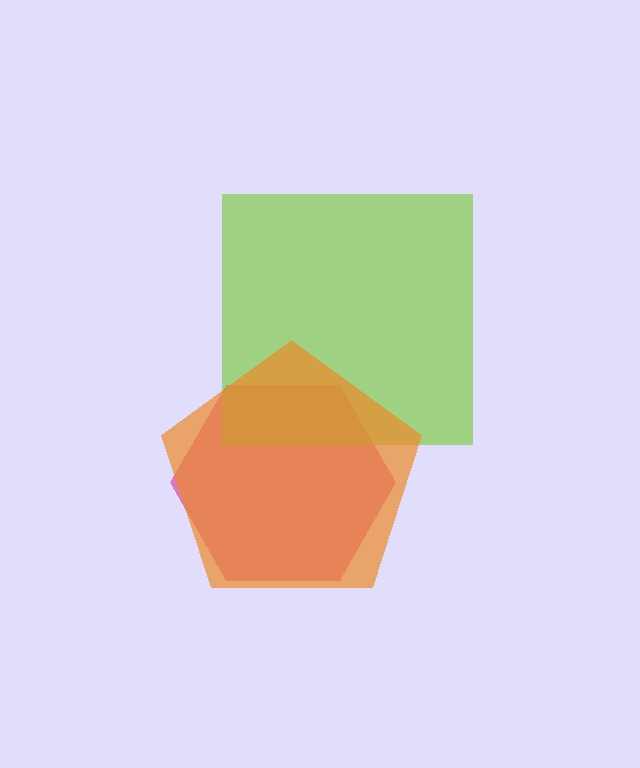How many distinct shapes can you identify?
There are 3 distinct shapes: a magenta hexagon, a lime square, an orange pentagon.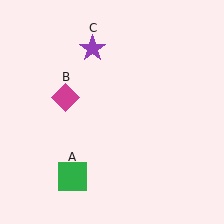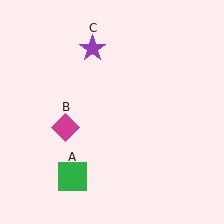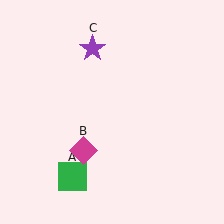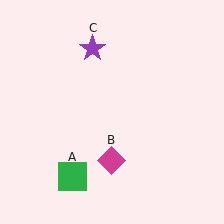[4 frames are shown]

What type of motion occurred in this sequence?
The magenta diamond (object B) rotated counterclockwise around the center of the scene.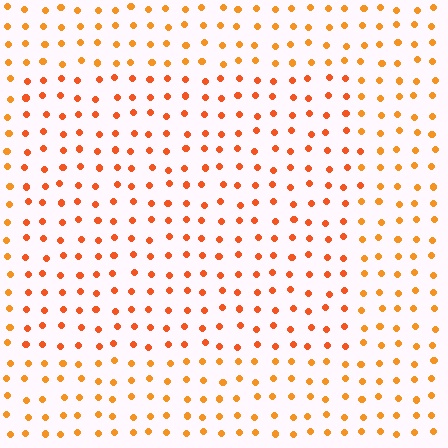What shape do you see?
I see a rectangle.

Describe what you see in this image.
The image is filled with small orange elements in a uniform arrangement. A rectangle-shaped region is visible where the elements are tinted to a slightly different hue, forming a subtle color boundary.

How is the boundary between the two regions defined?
The boundary is defined purely by a slight shift in hue (about 18 degrees). Spacing, size, and orientation are identical on both sides.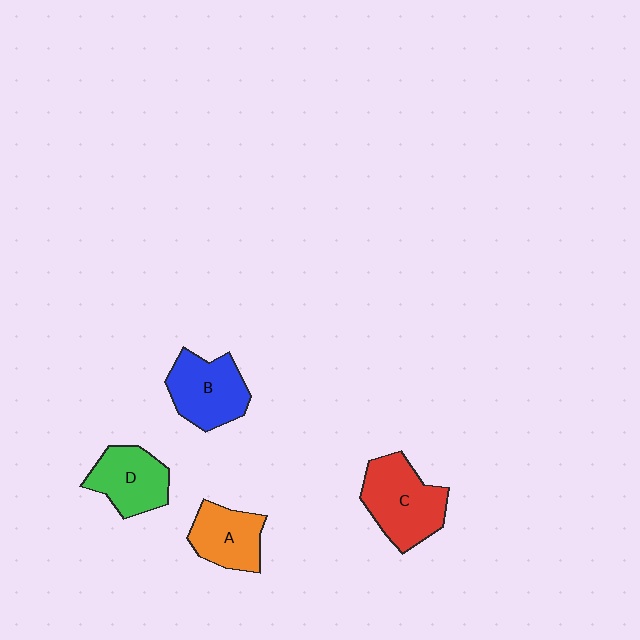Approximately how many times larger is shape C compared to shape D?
Approximately 1.3 times.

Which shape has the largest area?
Shape C (red).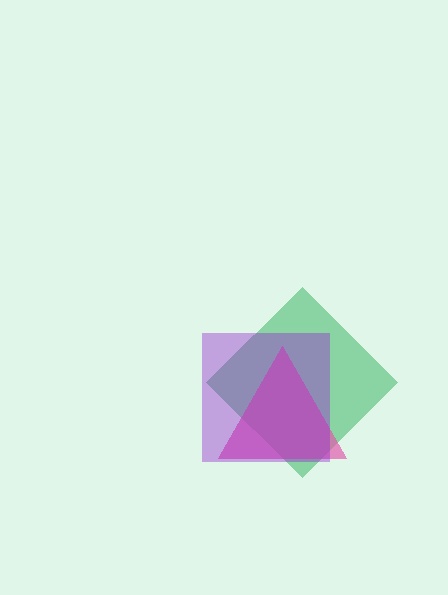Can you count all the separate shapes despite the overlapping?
Yes, there are 3 separate shapes.